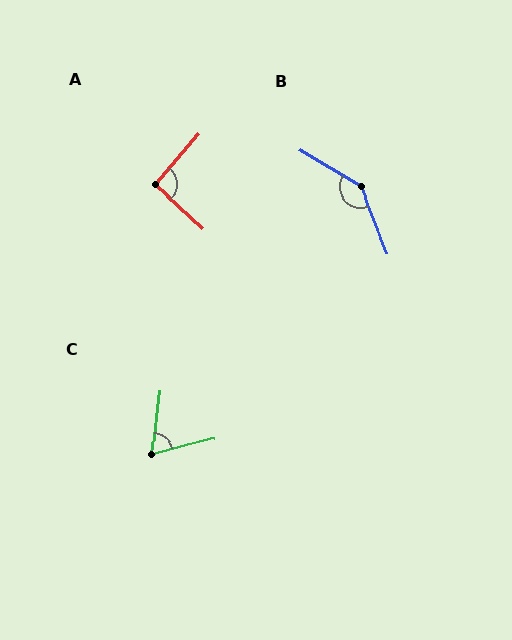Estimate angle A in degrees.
Approximately 92 degrees.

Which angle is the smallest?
C, at approximately 68 degrees.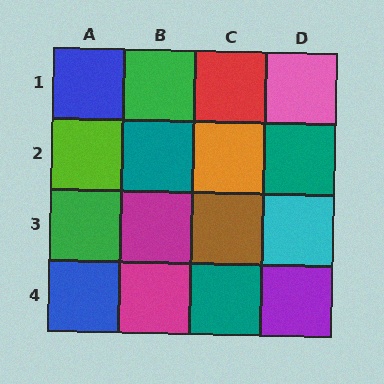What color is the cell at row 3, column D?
Cyan.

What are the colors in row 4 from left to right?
Blue, magenta, teal, purple.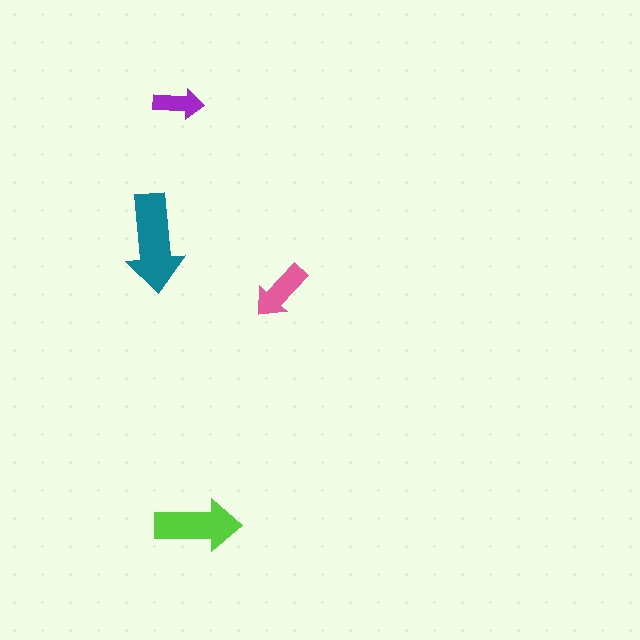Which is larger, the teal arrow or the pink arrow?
The teal one.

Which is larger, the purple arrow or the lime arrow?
The lime one.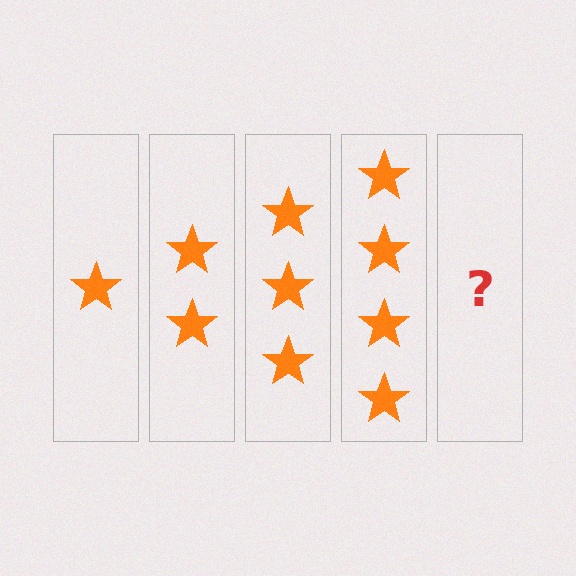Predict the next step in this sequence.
The next step is 5 stars.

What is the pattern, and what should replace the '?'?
The pattern is that each step adds one more star. The '?' should be 5 stars.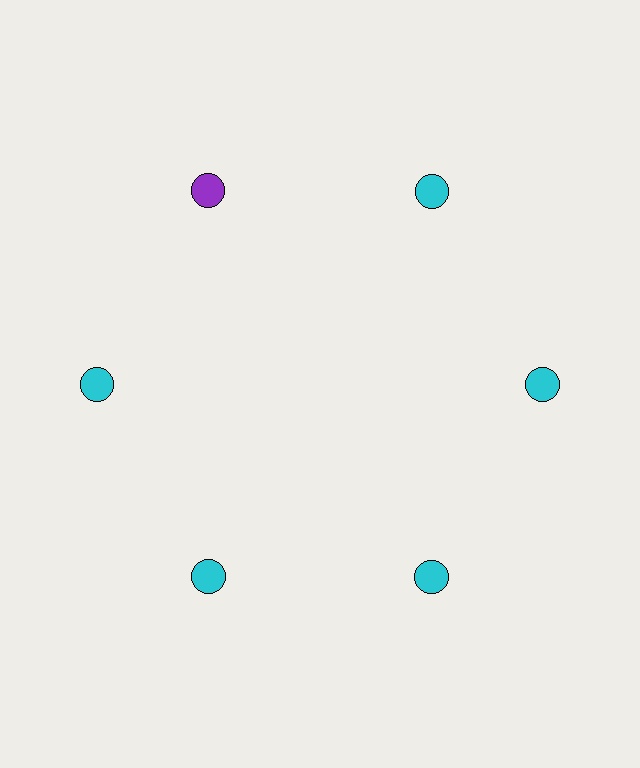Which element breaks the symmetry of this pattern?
The purple circle at roughly the 11 o'clock position breaks the symmetry. All other shapes are cyan circles.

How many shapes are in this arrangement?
There are 6 shapes arranged in a ring pattern.